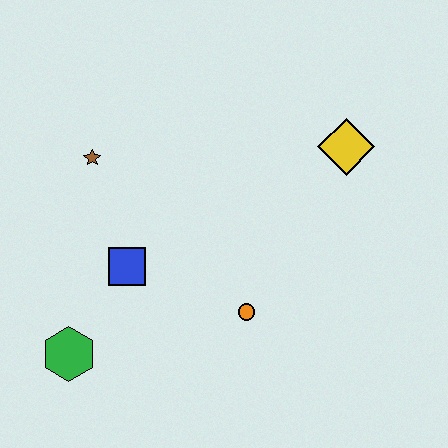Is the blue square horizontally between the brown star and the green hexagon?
No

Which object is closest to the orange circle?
The blue square is closest to the orange circle.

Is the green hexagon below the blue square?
Yes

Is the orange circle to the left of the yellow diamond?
Yes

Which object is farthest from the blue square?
The yellow diamond is farthest from the blue square.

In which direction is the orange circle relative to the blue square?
The orange circle is to the right of the blue square.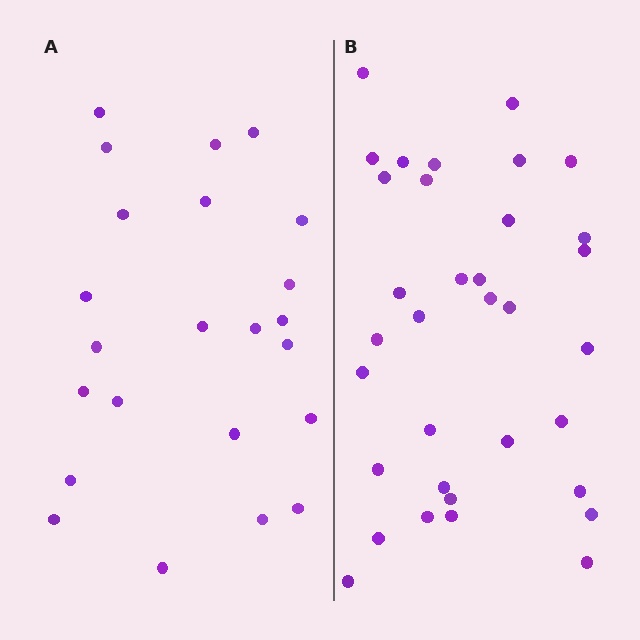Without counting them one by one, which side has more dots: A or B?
Region B (the right region) has more dots.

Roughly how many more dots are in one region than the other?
Region B has roughly 12 or so more dots than region A.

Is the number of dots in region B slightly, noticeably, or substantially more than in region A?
Region B has substantially more. The ratio is roughly 1.5 to 1.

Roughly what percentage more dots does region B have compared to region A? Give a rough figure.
About 50% more.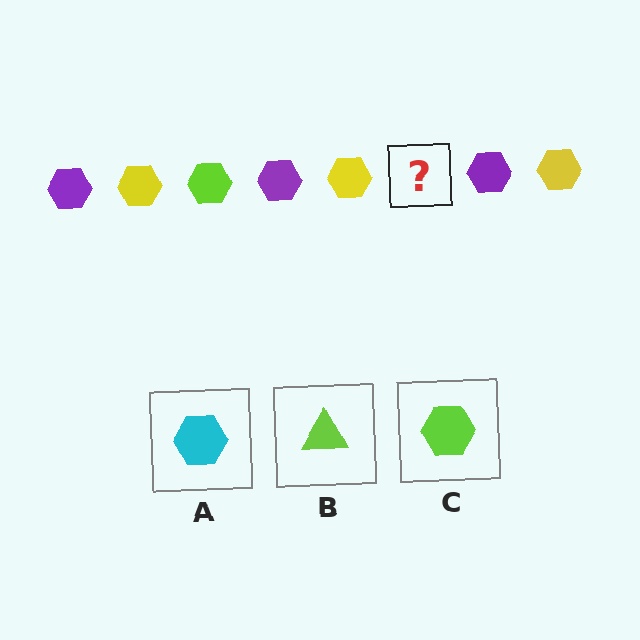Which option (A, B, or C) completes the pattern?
C.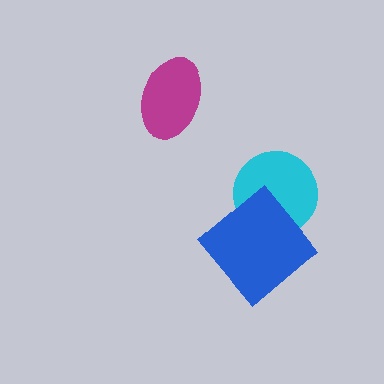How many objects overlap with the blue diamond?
1 object overlaps with the blue diamond.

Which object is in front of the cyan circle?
The blue diamond is in front of the cyan circle.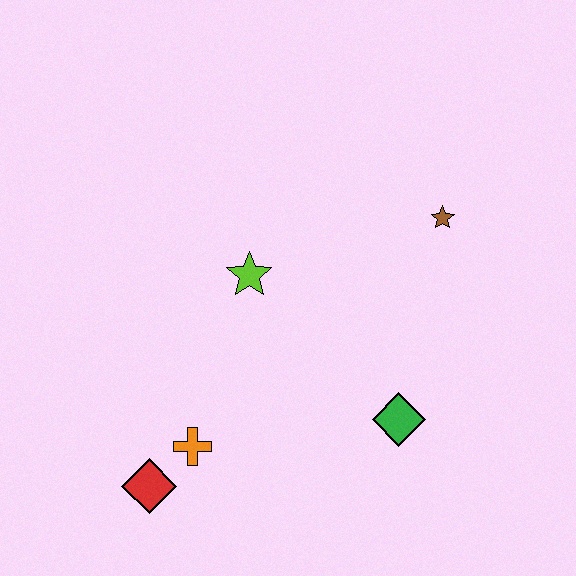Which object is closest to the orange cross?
The red diamond is closest to the orange cross.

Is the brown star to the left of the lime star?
No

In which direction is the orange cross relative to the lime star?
The orange cross is below the lime star.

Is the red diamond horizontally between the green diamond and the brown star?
No